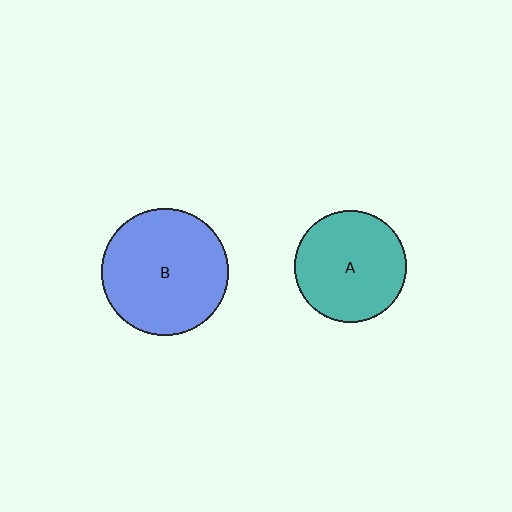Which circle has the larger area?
Circle B (blue).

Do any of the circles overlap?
No, none of the circles overlap.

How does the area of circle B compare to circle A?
Approximately 1.3 times.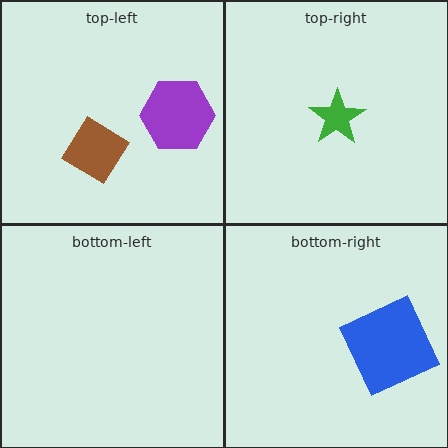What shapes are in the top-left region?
The brown diamond, the purple hexagon.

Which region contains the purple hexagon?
The top-left region.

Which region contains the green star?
The top-right region.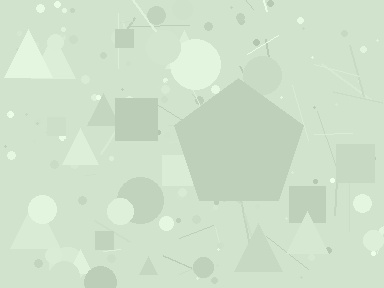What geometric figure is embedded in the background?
A pentagon is embedded in the background.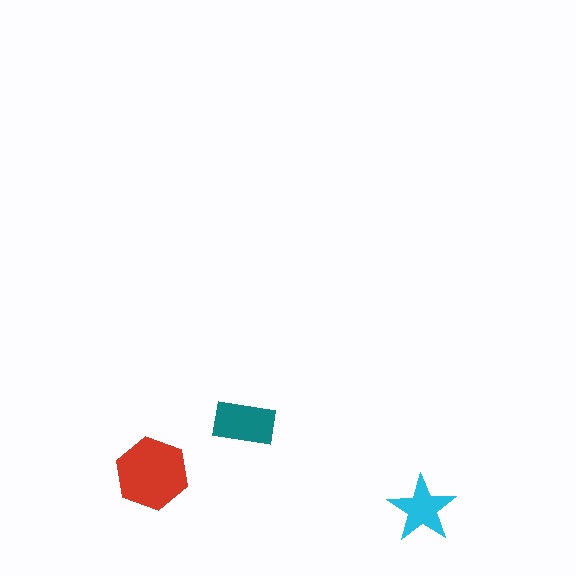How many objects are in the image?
There are 3 objects in the image.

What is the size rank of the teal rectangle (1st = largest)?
2nd.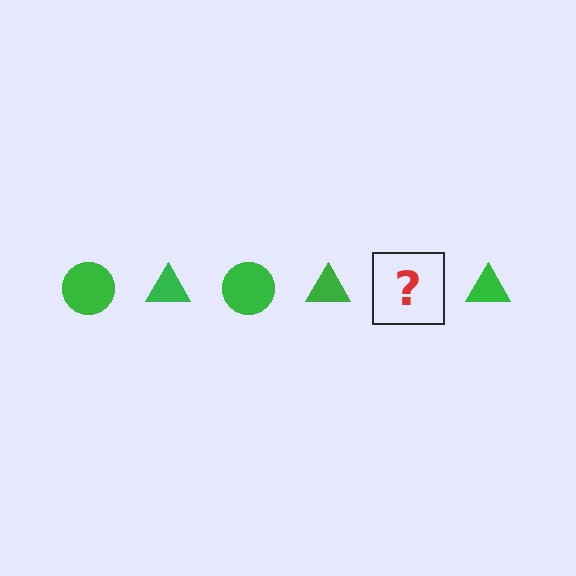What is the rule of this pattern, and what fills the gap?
The rule is that the pattern cycles through circle, triangle shapes in green. The gap should be filled with a green circle.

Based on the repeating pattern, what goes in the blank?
The blank should be a green circle.